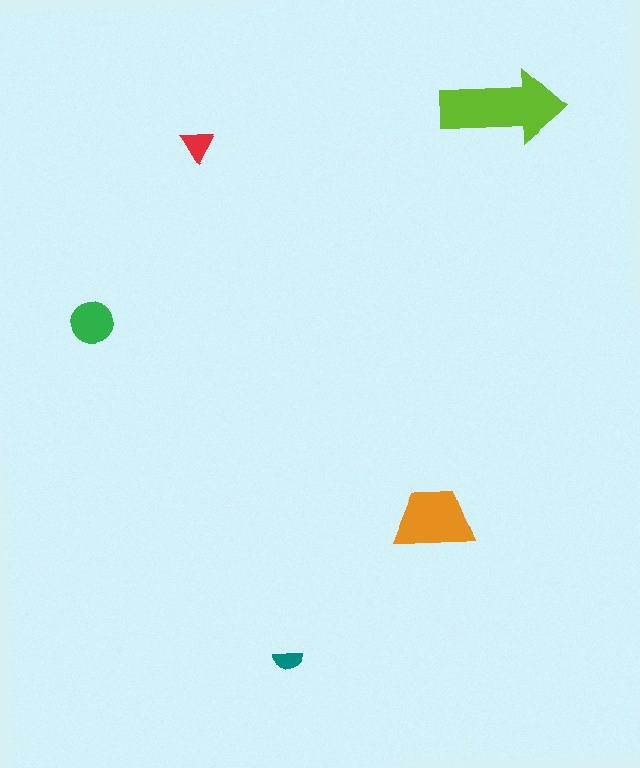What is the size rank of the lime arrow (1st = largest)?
1st.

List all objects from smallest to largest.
The teal semicircle, the red triangle, the green circle, the orange trapezoid, the lime arrow.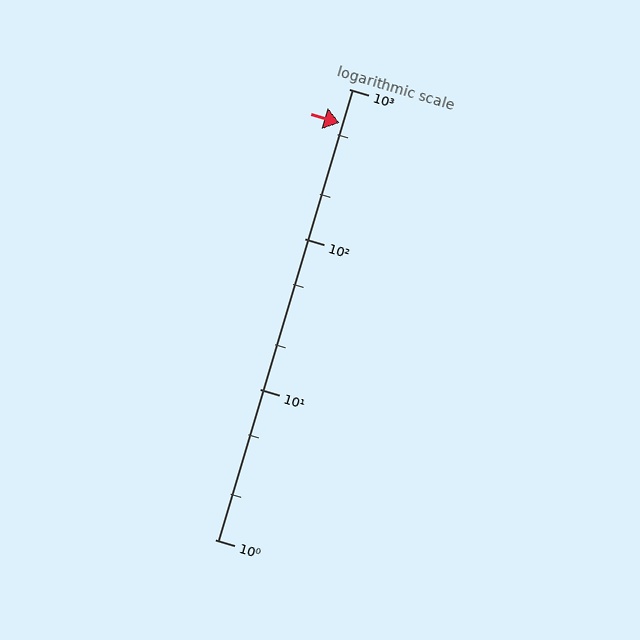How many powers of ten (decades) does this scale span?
The scale spans 3 decades, from 1 to 1000.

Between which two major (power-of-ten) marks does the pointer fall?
The pointer is between 100 and 1000.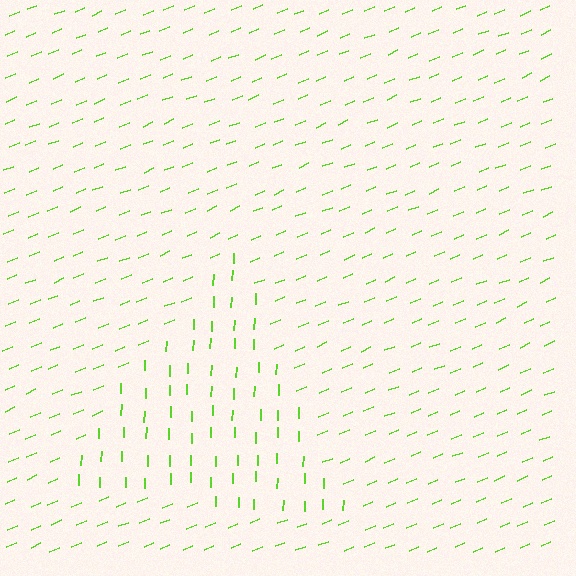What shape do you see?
I see a triangle.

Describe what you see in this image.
The image is filled with small lime line segments. A triangle region in the image has lines oriented differently from the surrounding lines, creating a visible texture boundary.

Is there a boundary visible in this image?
Yes, there is a texture boundary formed by a change in line orientation.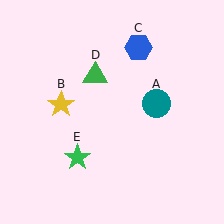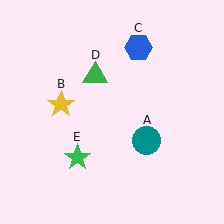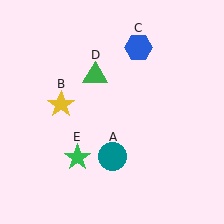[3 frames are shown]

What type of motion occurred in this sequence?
The teal circle (object A) rotated clockwise around the center of the scene.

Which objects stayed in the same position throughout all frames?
Yellow star (object B) and blue hexagon (object C) and green triangle (object D) and green star (object E) remained stationary.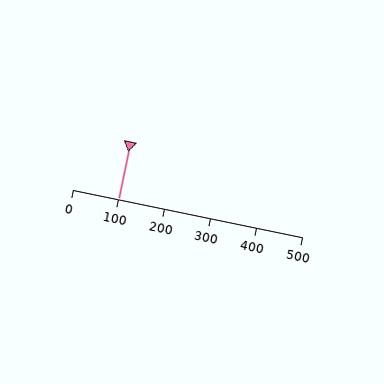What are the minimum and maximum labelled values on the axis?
The axis runs from 0 to 500.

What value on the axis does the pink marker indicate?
The marker indicates approximately 100.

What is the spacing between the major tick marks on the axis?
The major ticks are spaced 100 apart.